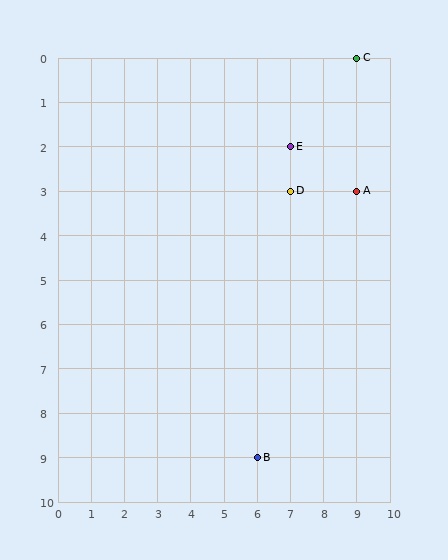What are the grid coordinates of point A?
Point A is at grid coordinates (9, 3).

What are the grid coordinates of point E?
Point E is at grid coordinates (7, 2).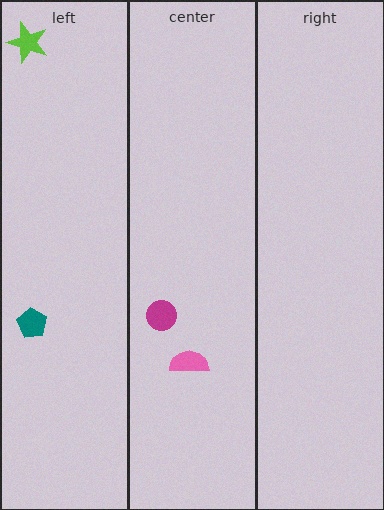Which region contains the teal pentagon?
The left region.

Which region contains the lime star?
The left region.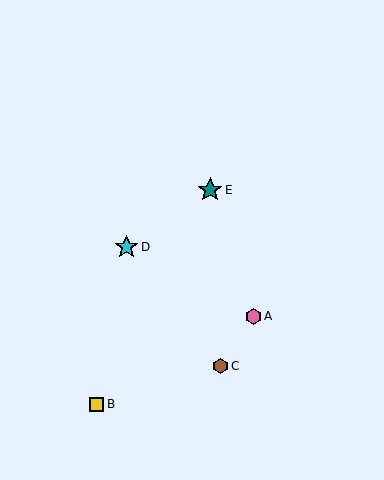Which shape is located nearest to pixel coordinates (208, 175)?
The teal star (labeled E) at (210, 190) is nearest to that location.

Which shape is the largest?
The teal star (labeled E) is the largest.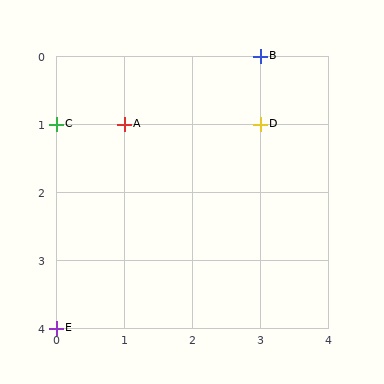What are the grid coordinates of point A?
Point A is at grid coordinates (1, 1).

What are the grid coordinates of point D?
Point D is at grid coordinates (3, 1).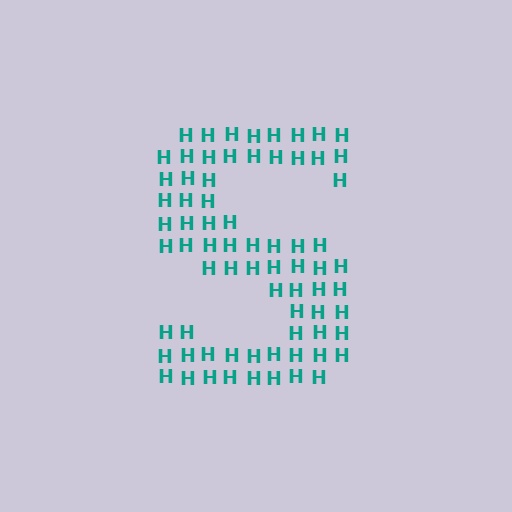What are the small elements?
The small elements are letter H's.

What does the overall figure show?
The overall figure shows the letter S.